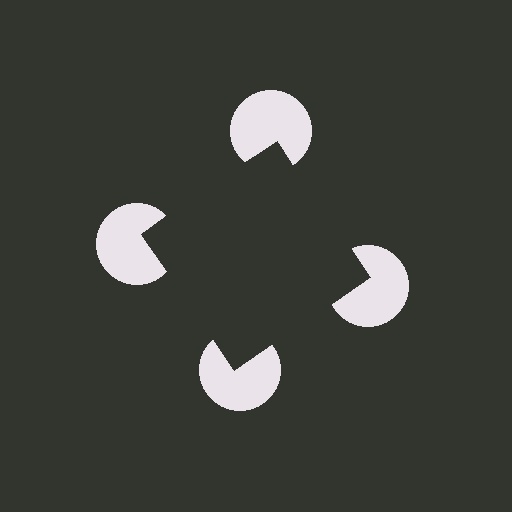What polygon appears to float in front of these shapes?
An illusory square — its edges are inferred from the aligned wedge cuts in the pac-man discs, not physically drawn.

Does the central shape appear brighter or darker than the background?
It typically appears slightly darker than the background, even though no actual brightness change is drawn.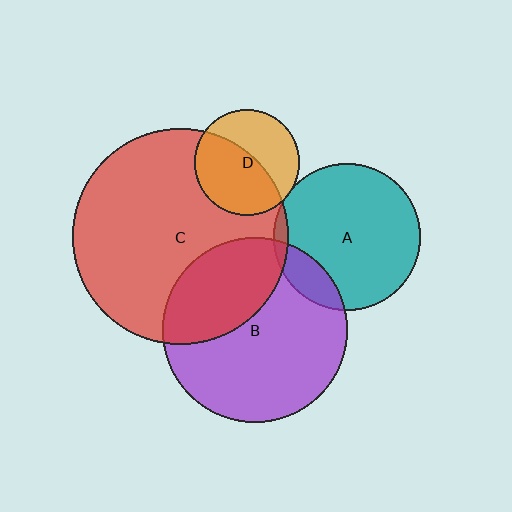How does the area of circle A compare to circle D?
Approximately 1.9 times.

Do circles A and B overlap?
Yes.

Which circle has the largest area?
Circle C (red).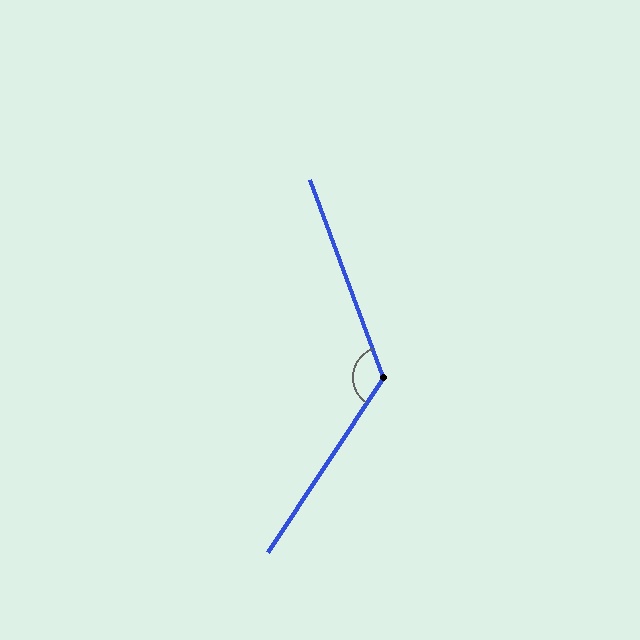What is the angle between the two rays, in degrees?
Approximately 126 degrees.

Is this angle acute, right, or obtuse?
It is obtuse.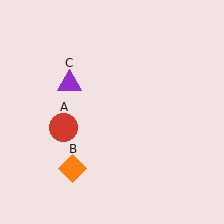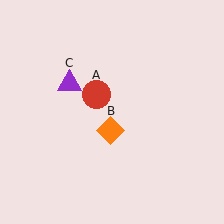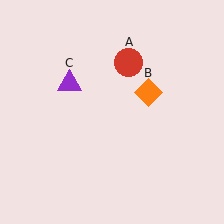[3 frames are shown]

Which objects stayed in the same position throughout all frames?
Purple triangle (object C) remained stationary.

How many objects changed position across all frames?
2 objects changed position: red circle (object A), orange diamond (object B).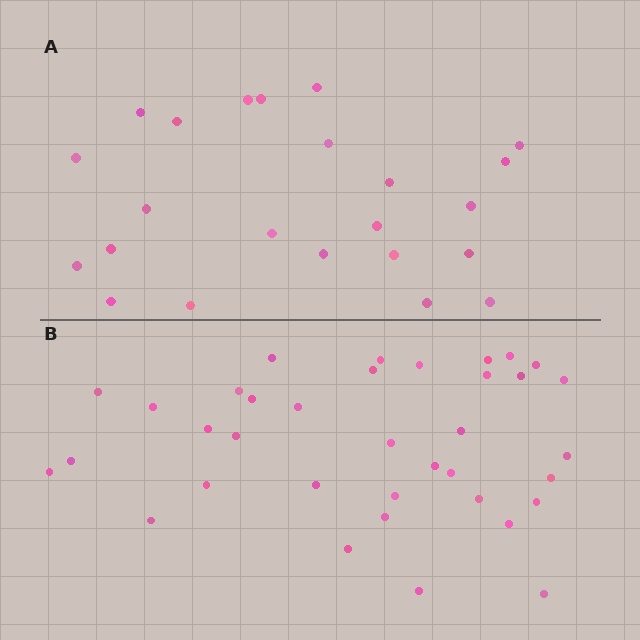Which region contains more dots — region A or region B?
Region B (the bottom region) has more dots.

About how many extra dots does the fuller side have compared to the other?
Region B has approximately 15 more dots than region A.